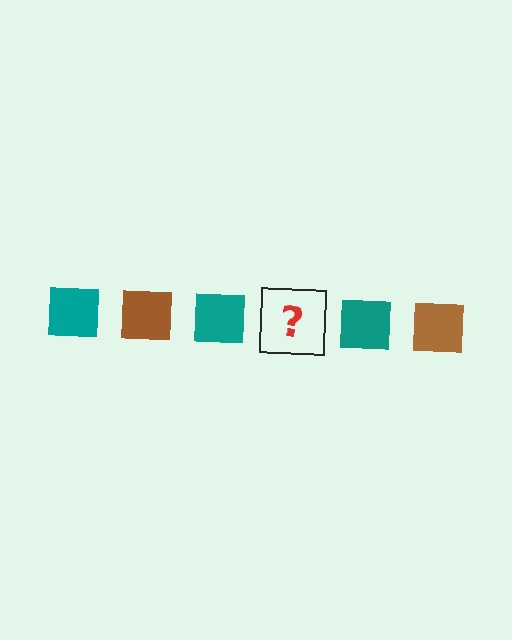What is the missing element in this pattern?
The missing element is a brown square.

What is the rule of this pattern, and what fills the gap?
The rule is that the pattern cycles through teal, brown squares. The gap should be filled with a brown square.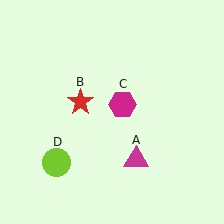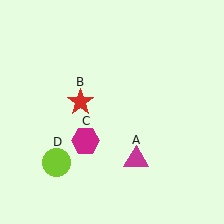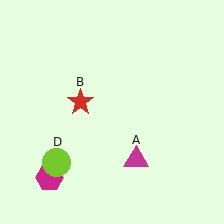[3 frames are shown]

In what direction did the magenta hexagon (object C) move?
The magenta hexagon (object C) moved down and to the left.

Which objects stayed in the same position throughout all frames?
Magenta triangle (object A) and red star (object B) and lime circle (object D) remained stationary.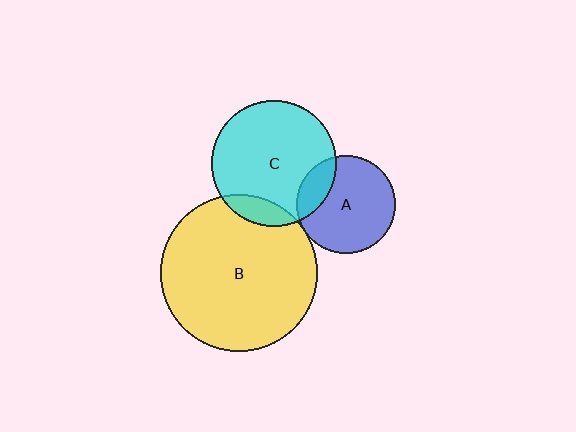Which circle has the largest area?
Circle B (yellow).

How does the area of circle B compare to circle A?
Approximately 2.6 times.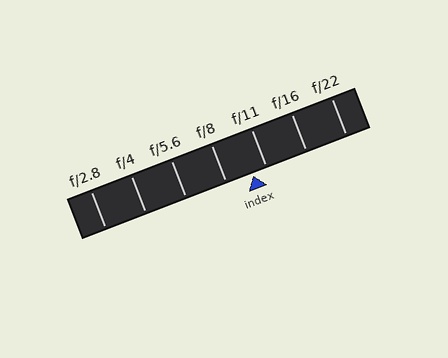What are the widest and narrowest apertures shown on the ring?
The widest aperture shown is f/2.8 and the narrowest is f/22.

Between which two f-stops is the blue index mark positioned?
The index mark is between f/8 and f/11.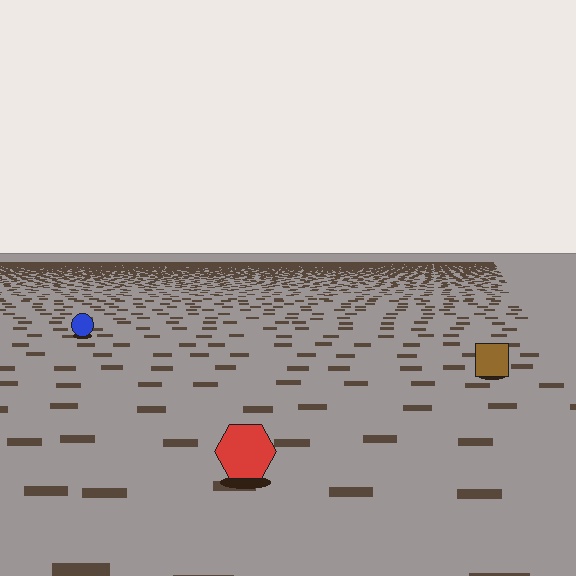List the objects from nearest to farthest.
From nearest to farthest: the red hexagon, the brown square, the blue circle.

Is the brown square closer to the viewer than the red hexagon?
No. The red hexagon is closer — you can tell from the texture gradient: the ground texture is coarser near it.